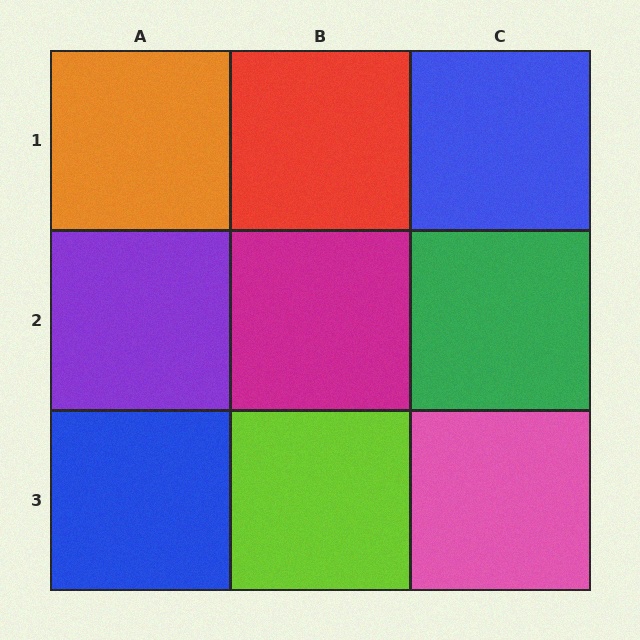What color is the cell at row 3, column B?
Lime.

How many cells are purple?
1 cell is purple.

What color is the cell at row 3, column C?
Pink.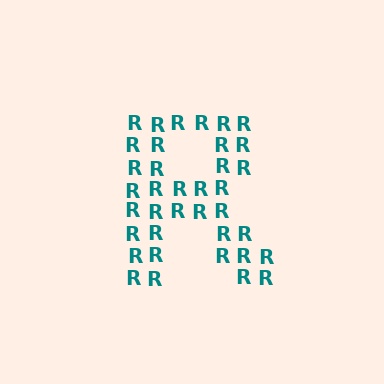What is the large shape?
The large shape is the letter R.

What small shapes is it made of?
It is made of small letter R's.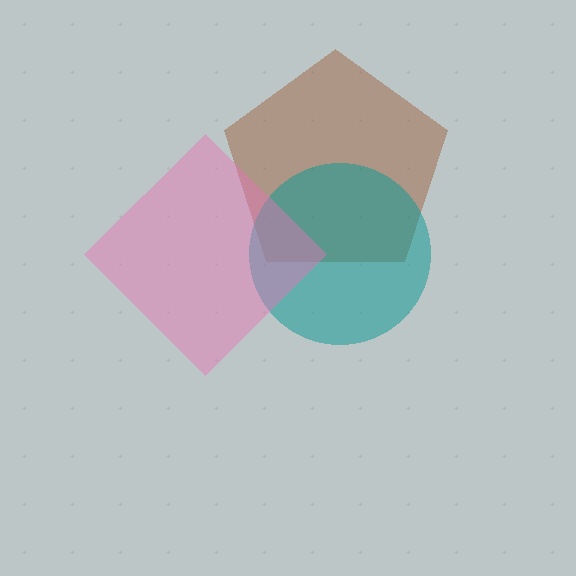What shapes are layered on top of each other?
The layered shapes are: a brown pentagon, a teal circle, a pink diamond.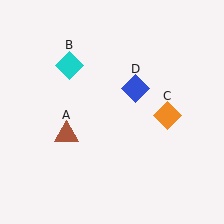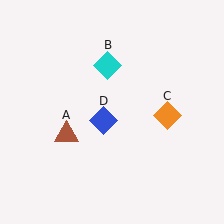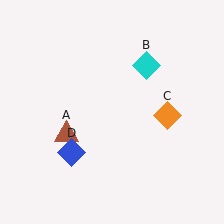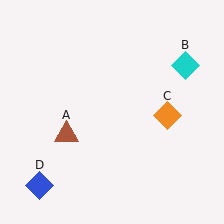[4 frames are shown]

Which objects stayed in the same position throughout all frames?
Brown triangle (object A) and orange diamond (object C) remained stationary.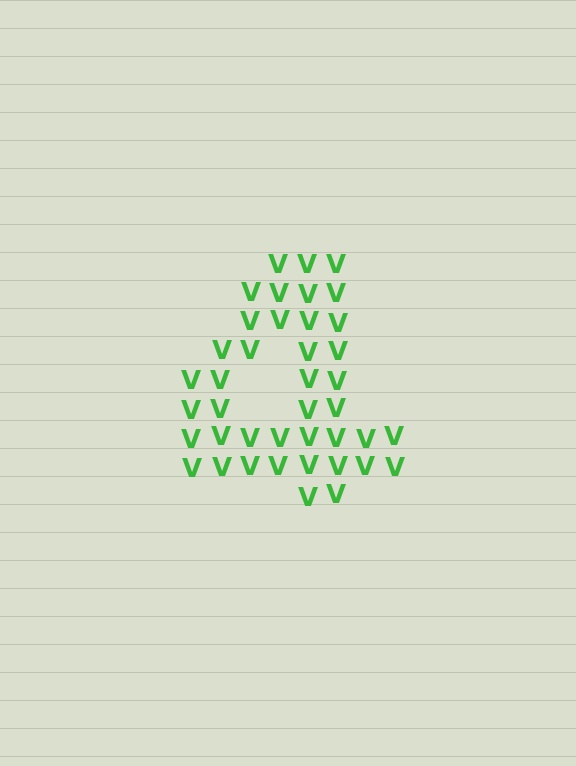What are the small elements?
The small elements are letter V's.